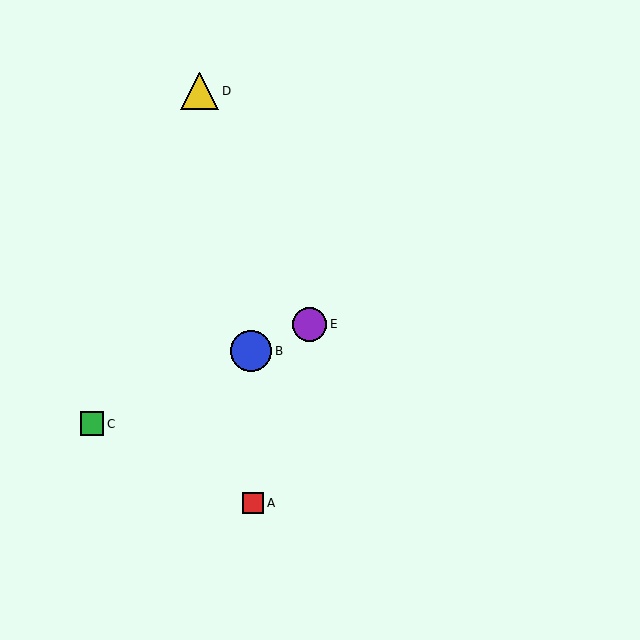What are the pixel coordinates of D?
Object D is at (200, 91).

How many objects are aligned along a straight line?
3 objects (B, C, E) are aligned along a straight line.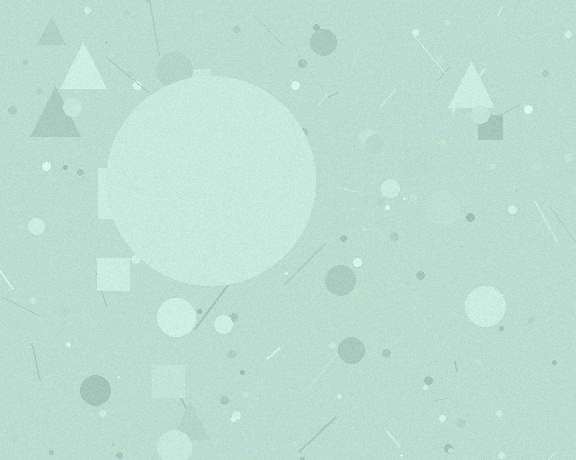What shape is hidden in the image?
A circle is hidden in the image.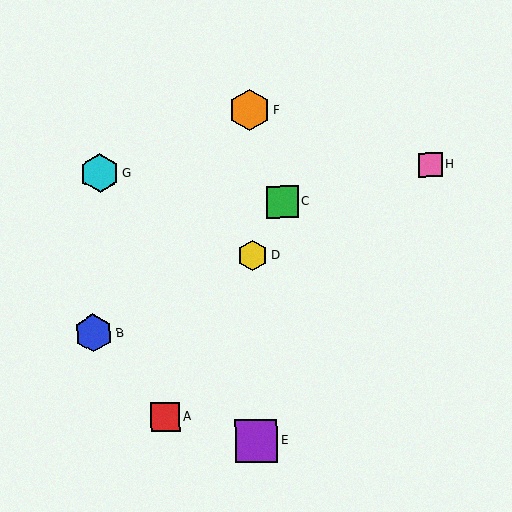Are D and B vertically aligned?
No, D is at x≈253 and B is at x≈93.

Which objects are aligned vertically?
Objects D, E, F are aligned vertically.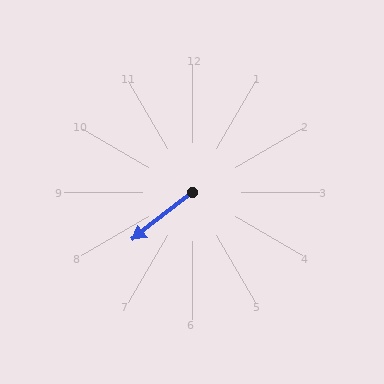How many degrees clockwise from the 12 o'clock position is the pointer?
Approximately 232 degrees.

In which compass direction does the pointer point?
Southwest.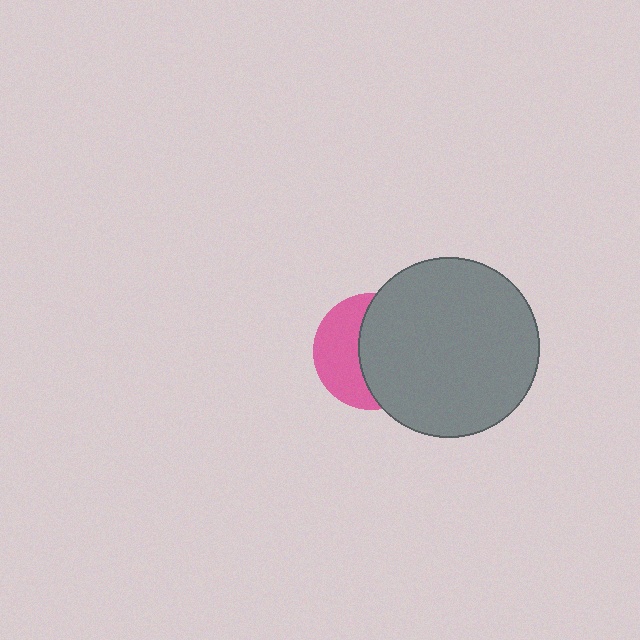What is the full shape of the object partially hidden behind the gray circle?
The partially hidden object is a pink circle.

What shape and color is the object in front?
The object in front is a gray circle.